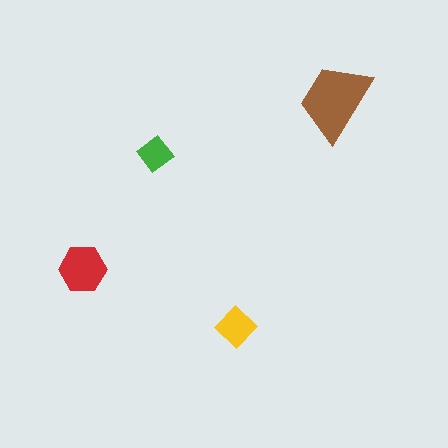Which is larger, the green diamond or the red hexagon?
The red hexagon.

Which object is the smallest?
The green diamond.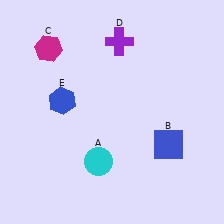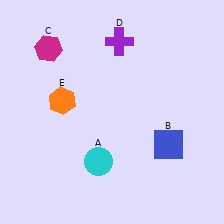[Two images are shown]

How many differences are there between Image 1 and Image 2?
There is 1 difference between the two images.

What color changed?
The hexagon (E) changed from blue in Image 1 to orange in Image 2.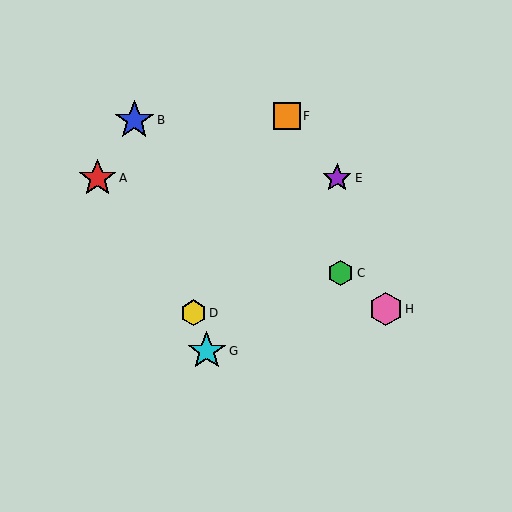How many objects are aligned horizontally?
2 objects (A, E) are aligned horizontally.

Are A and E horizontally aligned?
Yes, both are at y≈178.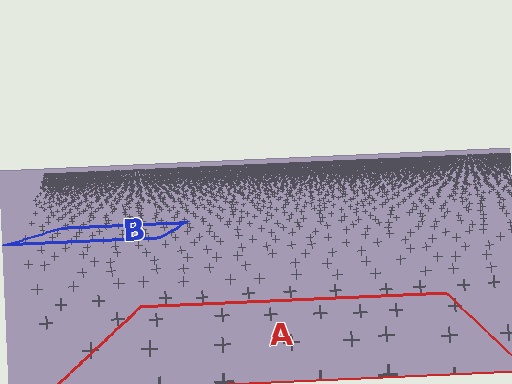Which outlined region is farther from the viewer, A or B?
Region B is farther from the viewer — the texture elements inside it appear smaller and more densely packed.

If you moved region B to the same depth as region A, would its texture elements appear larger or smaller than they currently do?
They would appear larger. At a closer depth, the same texture elements are projected at a bigger on-screen size.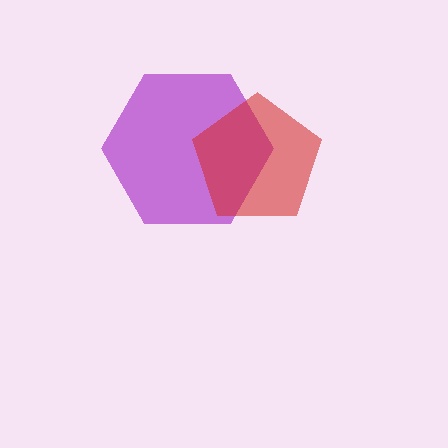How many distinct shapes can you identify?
There are 2 distinct shapes: a purple hexagon, a red pentagon.